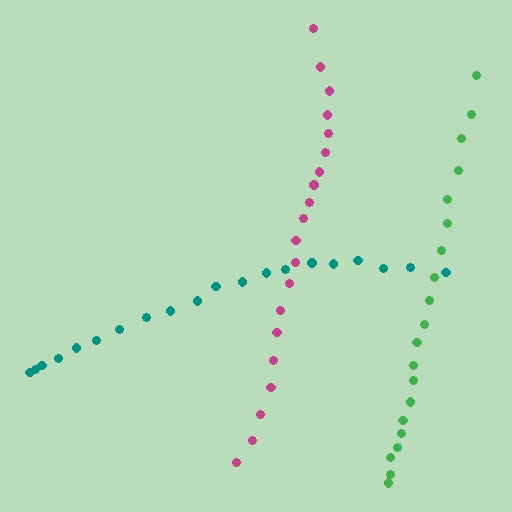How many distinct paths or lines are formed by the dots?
There are 3 distinct paths.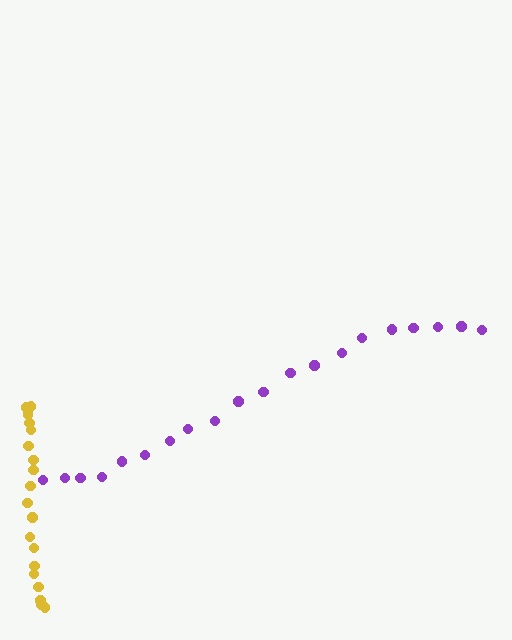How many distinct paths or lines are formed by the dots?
There are 2 distinct paths.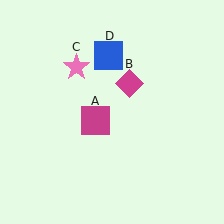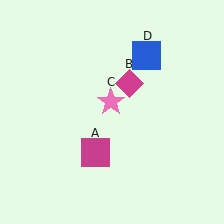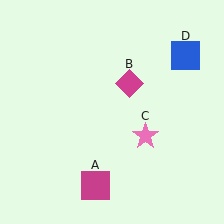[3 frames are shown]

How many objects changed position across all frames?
3 objects changed position: magenta square (object A), pink star (object C), blue square (object D).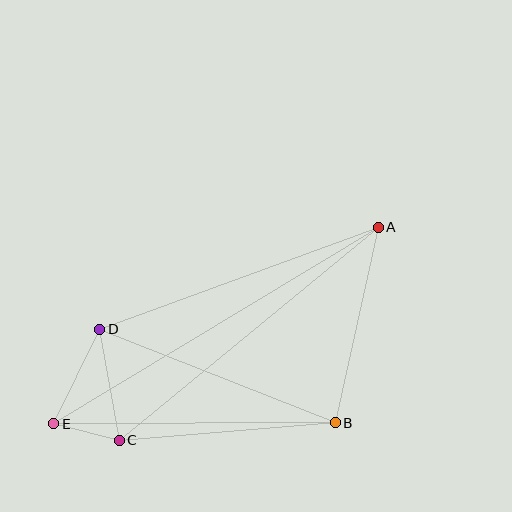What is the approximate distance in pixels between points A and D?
The distance between A and D is approximately 297 pixels.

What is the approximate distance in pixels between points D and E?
The distance between D and E is approximately 105 pixels.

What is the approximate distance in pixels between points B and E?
The distance between B and E is approximately 281 pixels.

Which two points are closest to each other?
Points C and E are closest to each other.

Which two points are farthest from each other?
Points A and E are farthest from each other.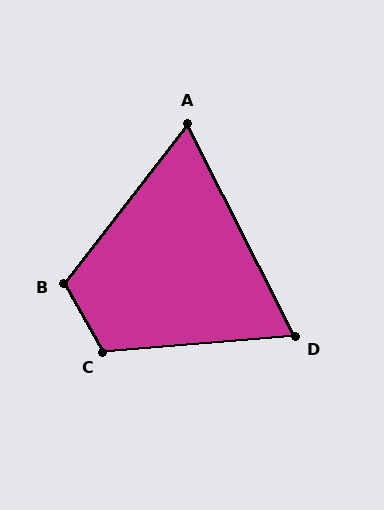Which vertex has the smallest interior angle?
A, at approximately 65 degrees.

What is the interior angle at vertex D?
Approximately 68 degrees (acute).